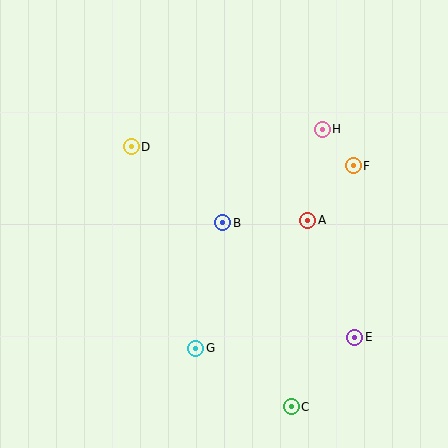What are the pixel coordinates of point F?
Point F is at (353, 166).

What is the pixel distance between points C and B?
The distance between C and B is 196 pixels.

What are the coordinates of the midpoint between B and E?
The midpoint between B and E is at (289, 280).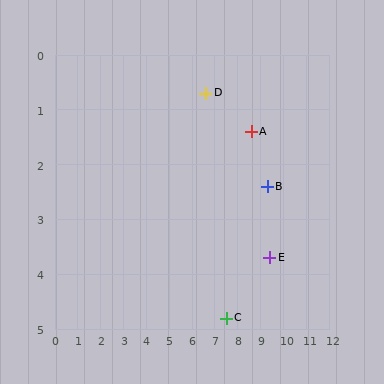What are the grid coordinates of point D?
Point D is at approximately (6.6, 0.7).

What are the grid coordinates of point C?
Point C is at approximately (7.5, 4.8).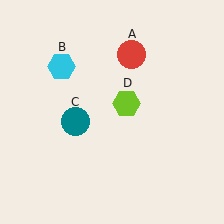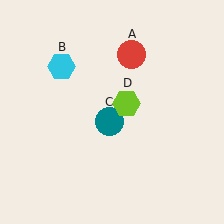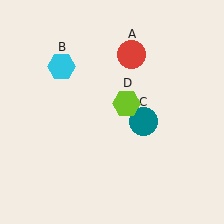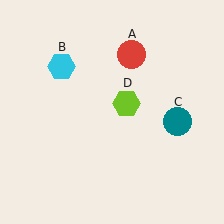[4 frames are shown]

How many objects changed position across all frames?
1 object changed position: teal circle (object C).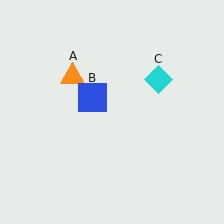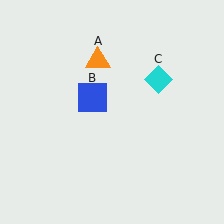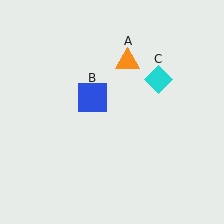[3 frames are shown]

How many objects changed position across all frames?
1 object changed position: orange triangle (object A).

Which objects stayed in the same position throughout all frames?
Blue square (object B) and cyan diamond (object C) remained stationary.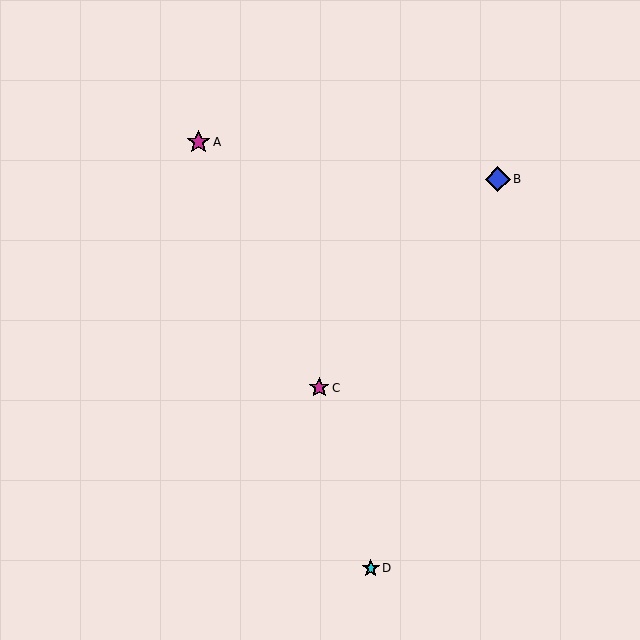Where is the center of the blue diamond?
The center of the blue diamond is at (498, 179).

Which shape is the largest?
The blue diamond (labeled B) is the largest.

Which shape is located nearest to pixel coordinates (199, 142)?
The magenta star (labeled A) at (199, 142) is nearest to that location.